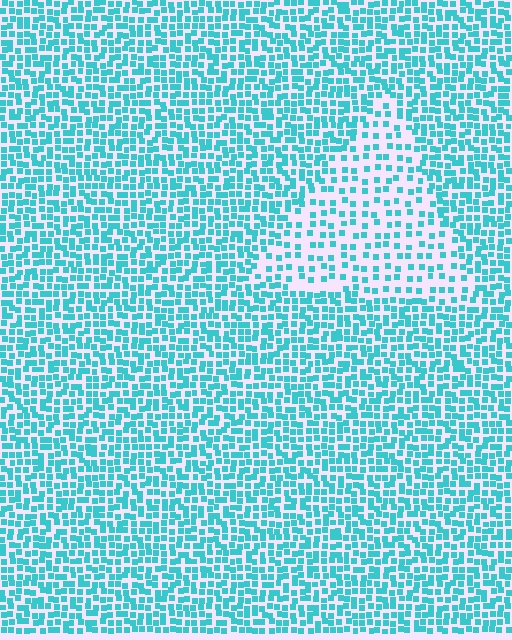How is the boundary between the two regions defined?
The boundary is defined by a change in element density (approximately 2.0x ratio). All elements are the same color, size, and shape.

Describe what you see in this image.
The image contains small cyan elements arranged at two different densities. A triangle-shaped region is visible where the elements are less densely packed than the surrounding area.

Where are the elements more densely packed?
The elements are more densely packed outside the triangle boundary.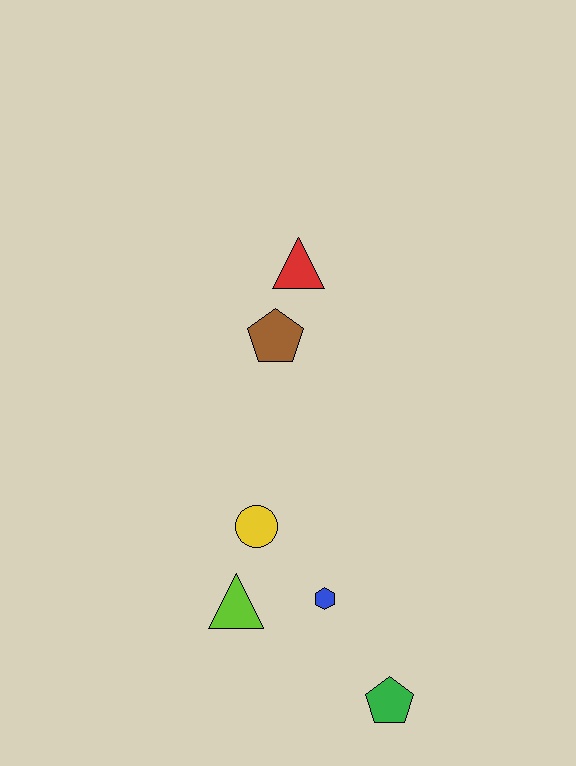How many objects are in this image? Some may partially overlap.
There are 6 objects.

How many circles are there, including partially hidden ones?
There is 1 circle.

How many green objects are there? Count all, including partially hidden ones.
There is 1 green object.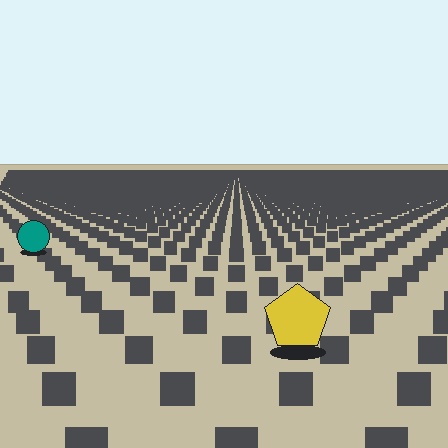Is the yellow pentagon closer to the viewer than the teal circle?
Yes. The yellow pentagon is closer — you can tell from the texture gradient: the ground texture is coarser near it.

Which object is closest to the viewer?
The yellow pentagon is closest. The texture marks near it are larger and more spread out.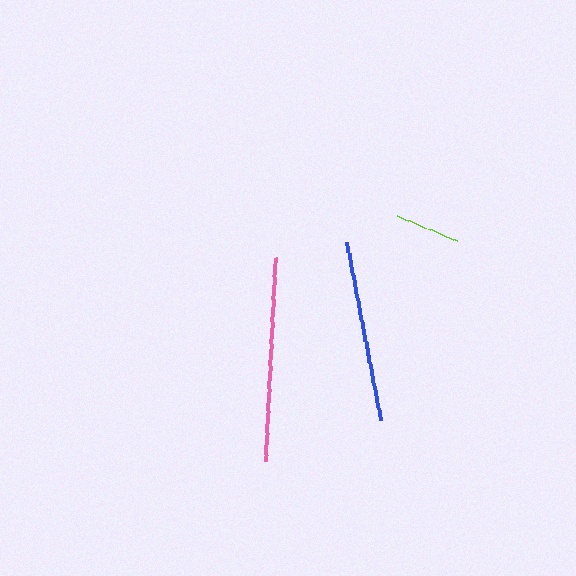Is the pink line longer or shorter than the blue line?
The pink line is longer than the blue line.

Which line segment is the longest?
The pink line is the longest at approximately 204 pixels.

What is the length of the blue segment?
The blue segment is approximately 181 pixels long.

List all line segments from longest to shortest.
From longest to shortest: pink, blue, lime.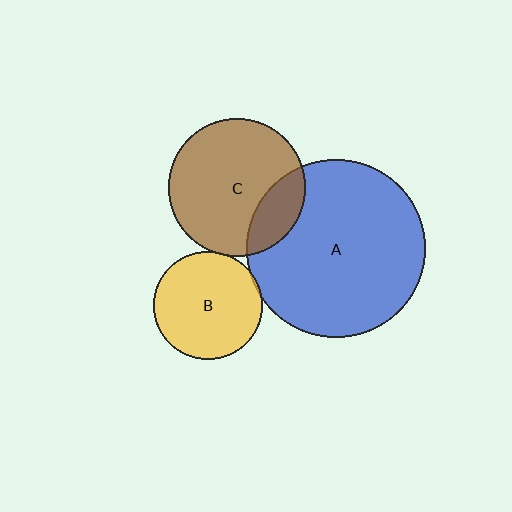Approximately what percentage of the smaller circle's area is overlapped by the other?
Approximately 5%.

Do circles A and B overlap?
Yes.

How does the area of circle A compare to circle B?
Approximately 2.7 times.